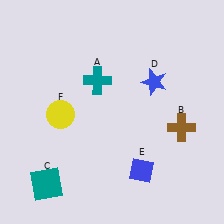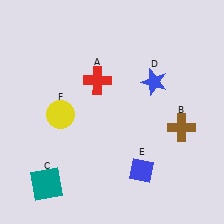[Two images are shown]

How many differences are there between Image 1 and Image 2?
There is 1 difference between the two images.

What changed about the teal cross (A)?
In Image 1, A is teal. In Image 2, it changed to red.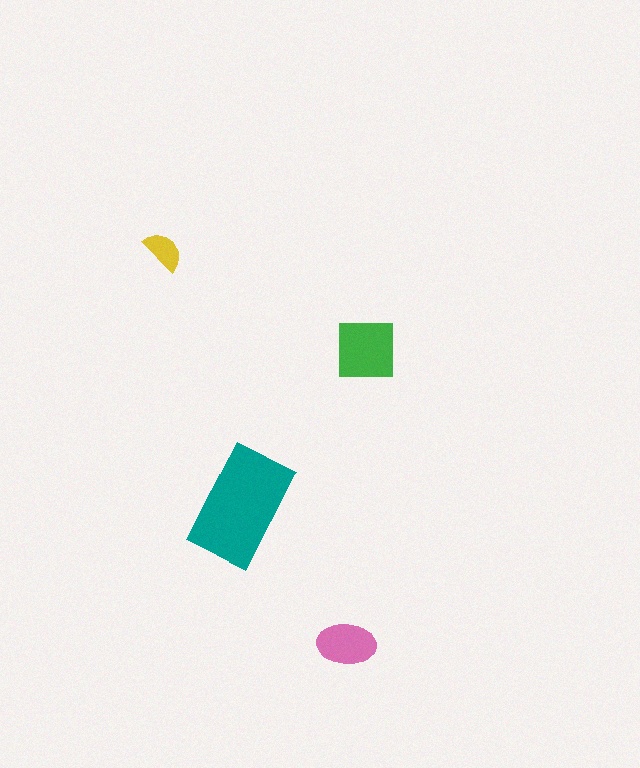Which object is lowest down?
The pink ellipse is bottommost.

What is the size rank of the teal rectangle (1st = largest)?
1st.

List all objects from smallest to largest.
The yellow semicircle, the pink ellipse, the green square, the teal rectangle.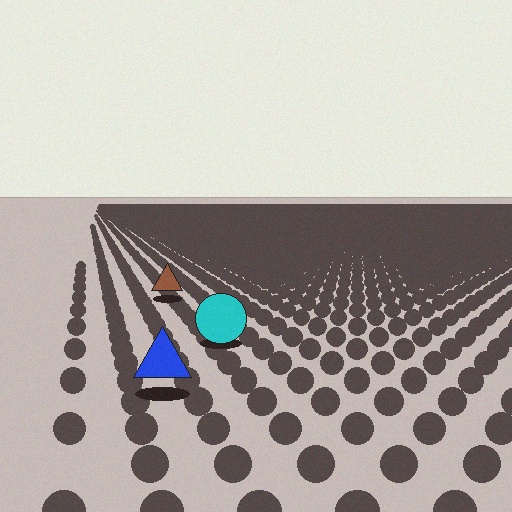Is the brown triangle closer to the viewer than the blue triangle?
No. The blue triangle is closer — you can tell from the texture gradient: the ground texture is coarser near it.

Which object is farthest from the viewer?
The brown triangle is farthest from the viewer. It appears smaller and the ground texture around it is denser.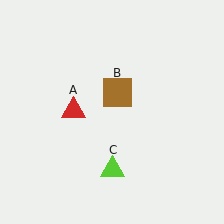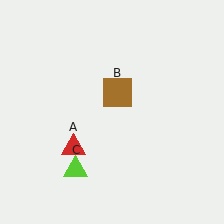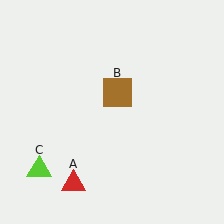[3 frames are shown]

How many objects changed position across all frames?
2 objects changed position: red triangle (object A), lime triangle (object C).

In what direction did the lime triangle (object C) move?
The lime triangle (object C) moved left.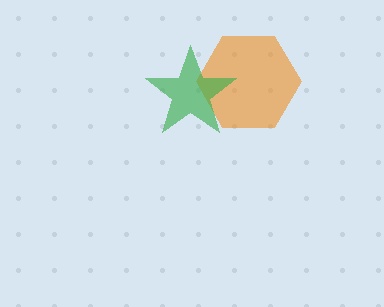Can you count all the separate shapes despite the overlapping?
Yes, there are 2 separate shapes.